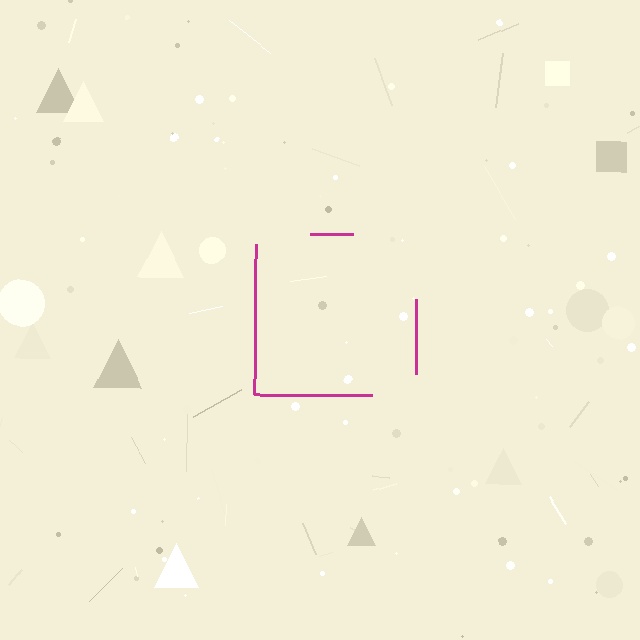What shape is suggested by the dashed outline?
The dashed outline suggests a square.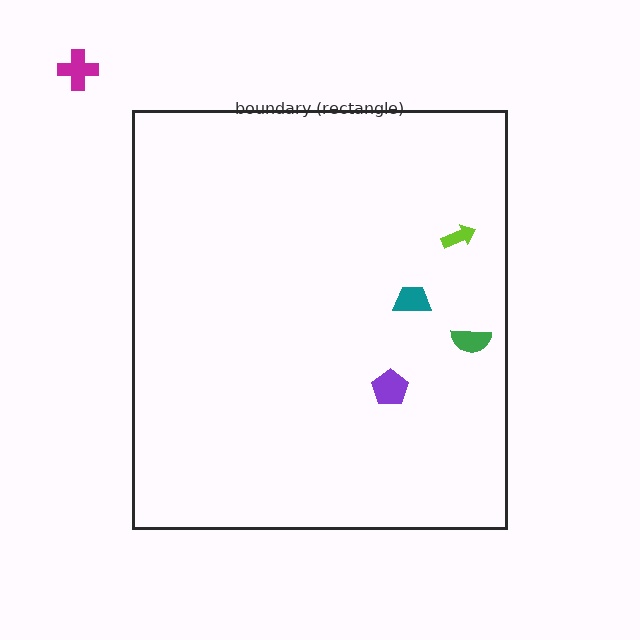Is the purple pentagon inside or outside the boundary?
Inside.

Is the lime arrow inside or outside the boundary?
Inside.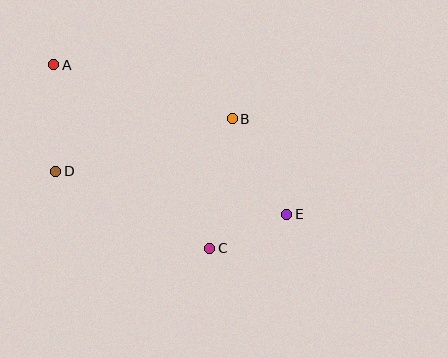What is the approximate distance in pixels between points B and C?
The distance between B and C is approximately 131 pixels.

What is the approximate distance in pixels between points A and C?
The distance between A and C is approximately 241 pixels.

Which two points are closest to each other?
Points C and E are closest to each other.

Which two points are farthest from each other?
Points A and E are farthest from each other.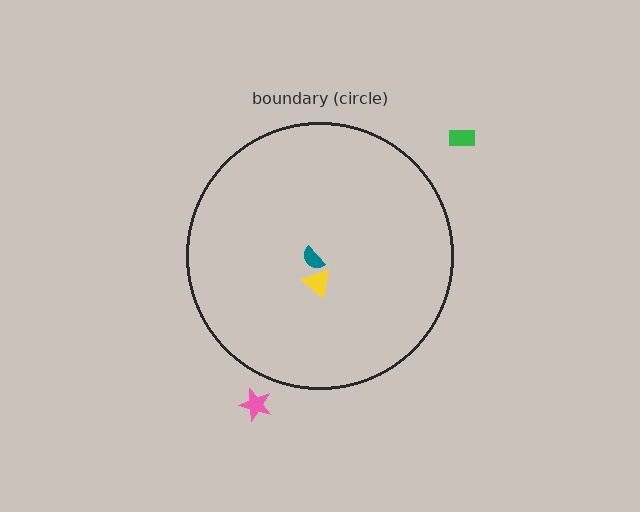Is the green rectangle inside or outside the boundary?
Outside.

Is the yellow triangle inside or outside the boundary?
Inside.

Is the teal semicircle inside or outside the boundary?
Inside.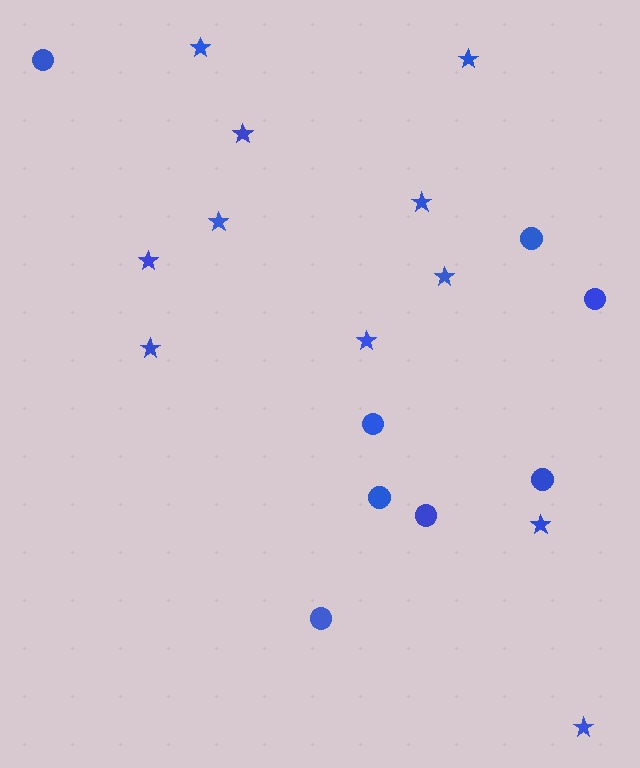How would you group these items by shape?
There are 2 groups: one group of circles (8) and one group of stars (11).